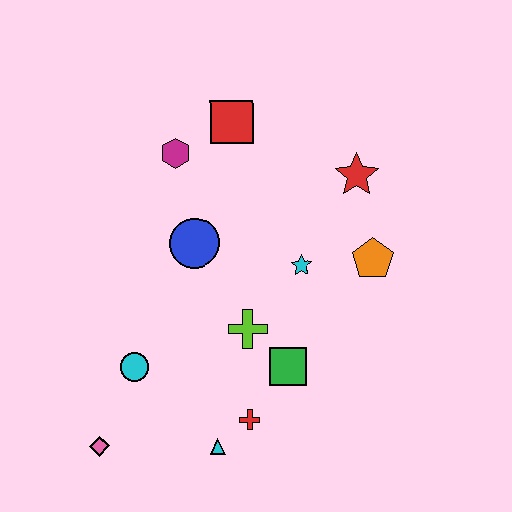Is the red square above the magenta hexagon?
Yes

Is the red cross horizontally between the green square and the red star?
No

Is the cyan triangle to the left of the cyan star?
Yes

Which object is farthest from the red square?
The pink diamond is farthest from the red square.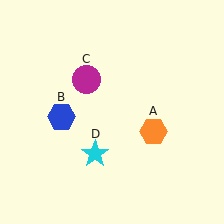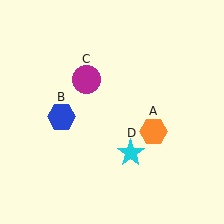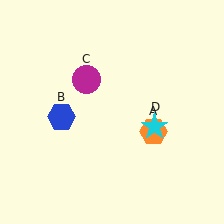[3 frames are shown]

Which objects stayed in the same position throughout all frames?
Orange hexagon (object A) and blue hexagon (object B) and magenta circle (object C) remained stationary.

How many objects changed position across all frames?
1 object changed position: cyan star (object D).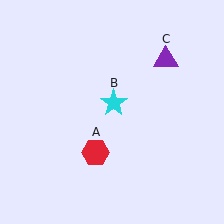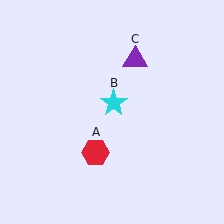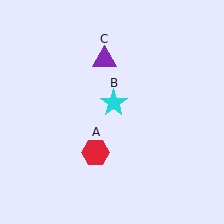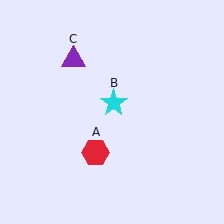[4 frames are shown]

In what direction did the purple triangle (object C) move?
The purple triangle (object C) moved left.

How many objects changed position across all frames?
1 object changed position: purple triangle (object C).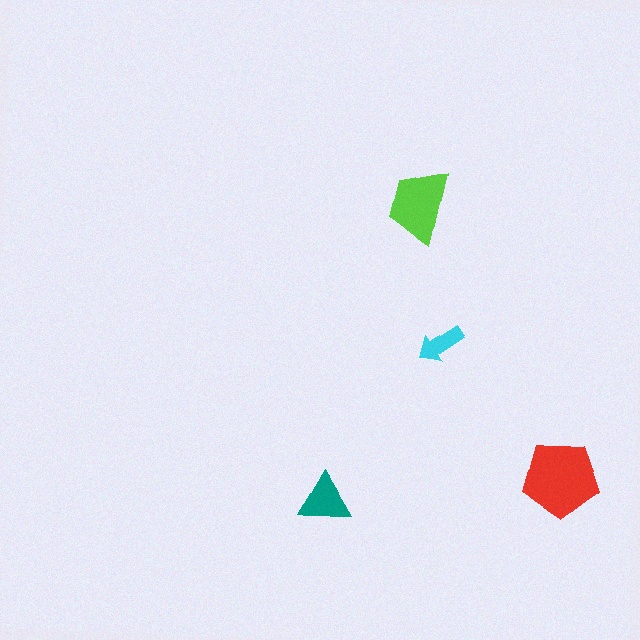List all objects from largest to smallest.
The red pentagon, the lime trapezoid, the teal triangle, the cyan arrow.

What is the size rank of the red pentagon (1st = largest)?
1st.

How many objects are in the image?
There are 4 objects in the image.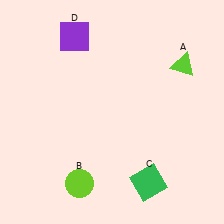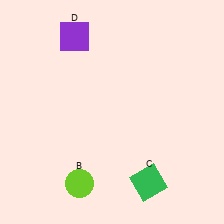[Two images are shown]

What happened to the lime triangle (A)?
The lime triangle (A) was removed in Image 2. It was in the top-right area of Image 1.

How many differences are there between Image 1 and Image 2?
There is 1 difference between the two images.